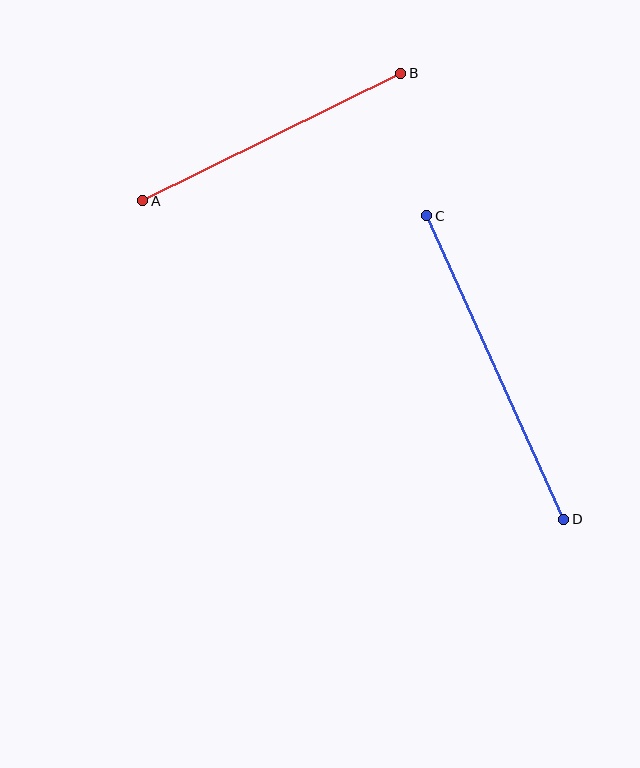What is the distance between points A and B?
The distance is approximately 287 pixels.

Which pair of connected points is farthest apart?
Points C and D are farthest apart.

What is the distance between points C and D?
The distance is approximately 333 pixels.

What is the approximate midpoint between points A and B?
The midpoint is at approximately (272, 137) pixels.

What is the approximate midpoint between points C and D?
The midpoint is at approximately (495, 367) pixels.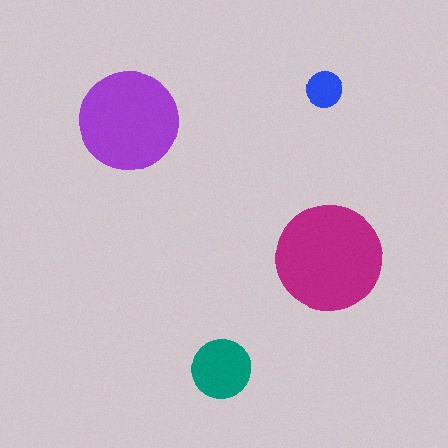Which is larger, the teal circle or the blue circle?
The teal one.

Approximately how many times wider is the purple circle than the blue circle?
About 3 times wider.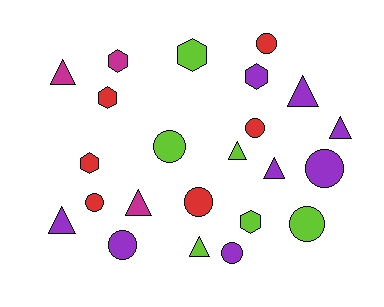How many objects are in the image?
There are 23 objects.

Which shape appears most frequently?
Circle, with 9 objects.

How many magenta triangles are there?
There are 2 magenta triangles.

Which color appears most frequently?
Purple, with 8 objects.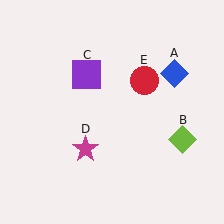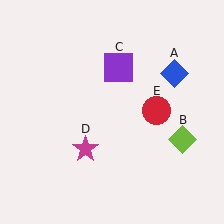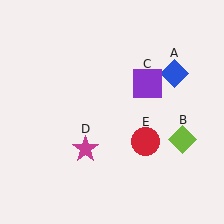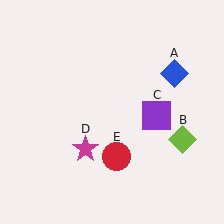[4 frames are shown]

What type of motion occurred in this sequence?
The purple square (object C), red circle (object E) rotated clockwise around the center of the scene.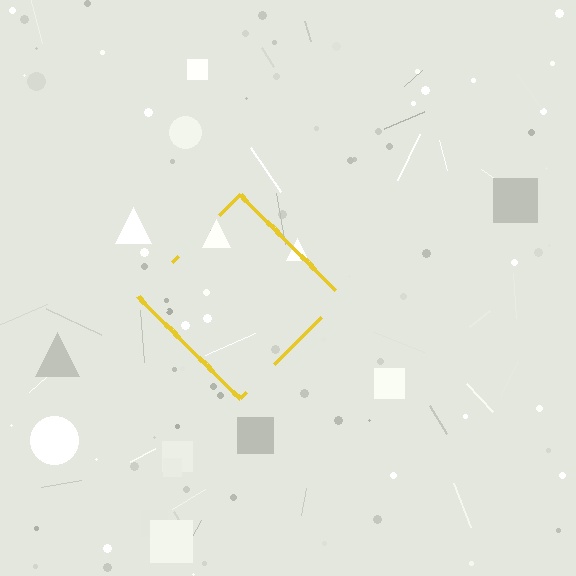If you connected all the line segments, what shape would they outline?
They would outline a diamond.